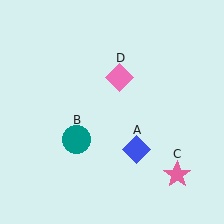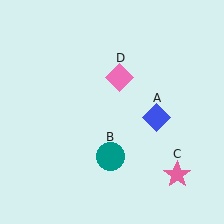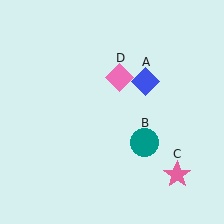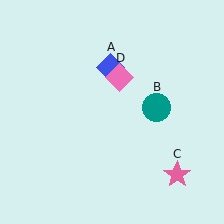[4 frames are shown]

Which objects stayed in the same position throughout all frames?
Pink star (object C) and pink diamond (object D) remained stationary.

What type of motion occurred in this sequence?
The blue diamond (object A), teal circle (object B) rotated counterclockwise around the center of the scene.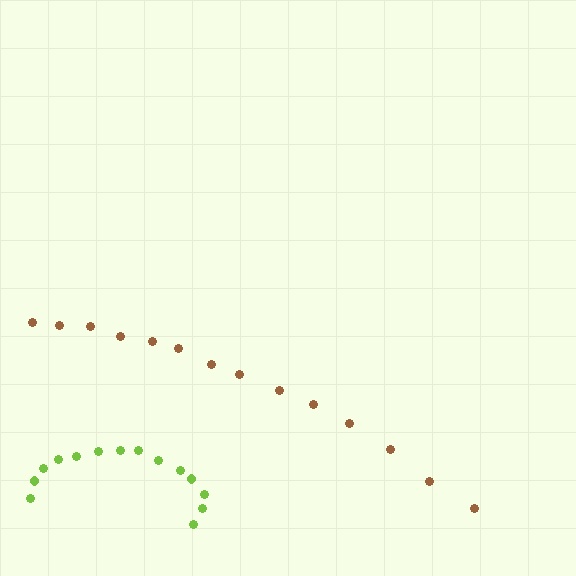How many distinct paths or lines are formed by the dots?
There are 2 distinct paths.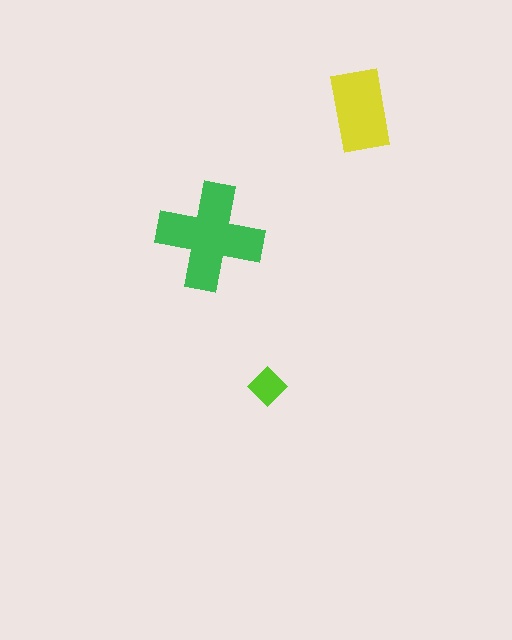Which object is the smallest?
The lime diamond.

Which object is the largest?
The green cross.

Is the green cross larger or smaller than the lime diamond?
Larger.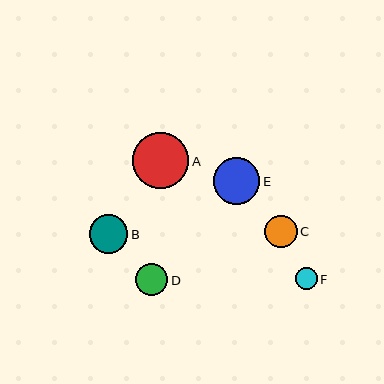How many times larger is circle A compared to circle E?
Circle A is approximately 1.2 times the size of circle E.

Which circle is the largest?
Circle A is the largest with a size of approximately 56 pixels.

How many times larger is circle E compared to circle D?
Circle E is approximately 1.5 times the size of circle D.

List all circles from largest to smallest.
From largest to smallest: A, E, B, C, D, F.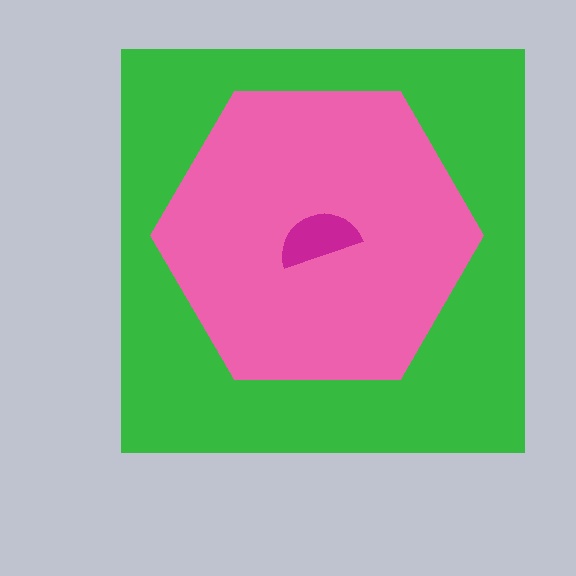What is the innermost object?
The magenta semicircle.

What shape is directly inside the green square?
The pink hexagon.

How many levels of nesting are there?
3.